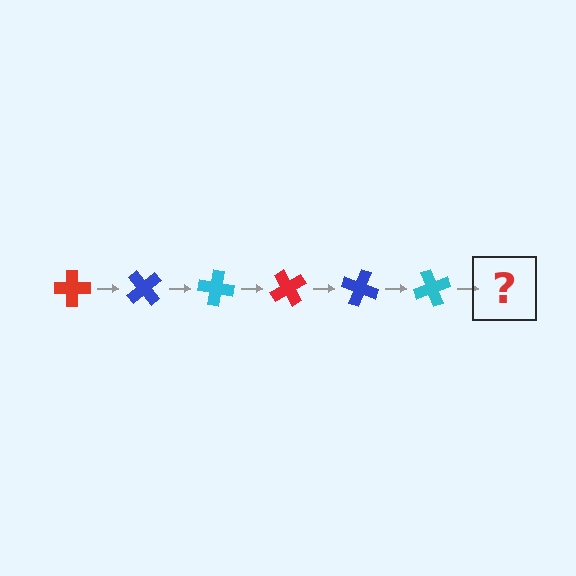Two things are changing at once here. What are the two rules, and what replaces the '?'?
The two rules are that it rotates 50 degrees each step and the color cycles through red, blue, and cyan. The '?' should be a red cross, rotated 300 degrees from the start.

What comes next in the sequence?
The next element should be a red cross, rotated 300 degrees from the start.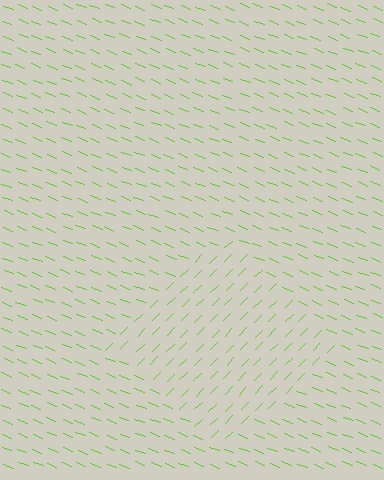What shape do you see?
I see a diamond.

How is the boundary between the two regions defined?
The boundary is defined purely by a change in line orientation (approximately 67 degrees difference). All lines are the same color and thickness.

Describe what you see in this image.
The image is filled with small lime line segments. A diamond region in the image has lines oriented differently from the surrounding lines, creating a visible texture boundary.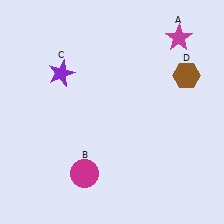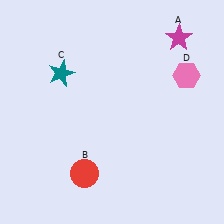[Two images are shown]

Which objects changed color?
B changed from magenta to red. C changed from purple to teal. D changed from brown to pink.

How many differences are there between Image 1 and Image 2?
There are 3 differences between the two images.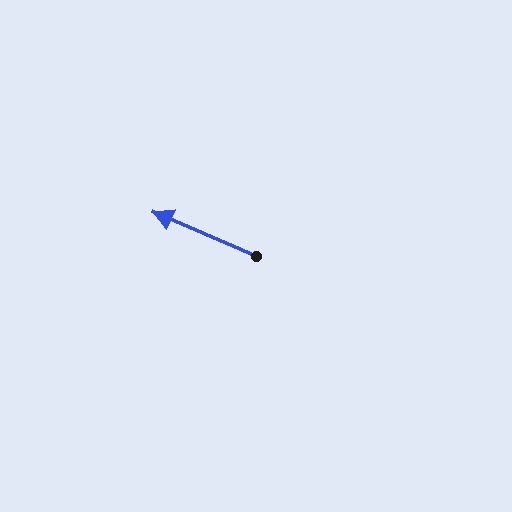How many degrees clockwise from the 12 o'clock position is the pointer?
Approximately 293 degrees.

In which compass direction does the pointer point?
Northwest.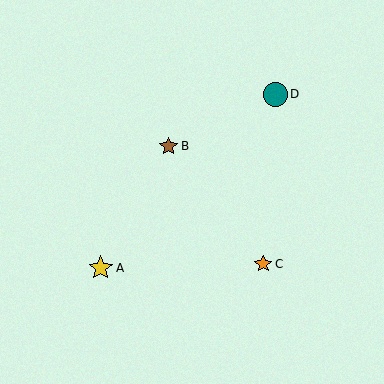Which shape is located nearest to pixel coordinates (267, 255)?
The orange star (labeled C) at (263, 264) is nearest to that location.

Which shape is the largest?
The yellow star (labeled A) is the largest.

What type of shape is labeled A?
Shape A is a yellow star.